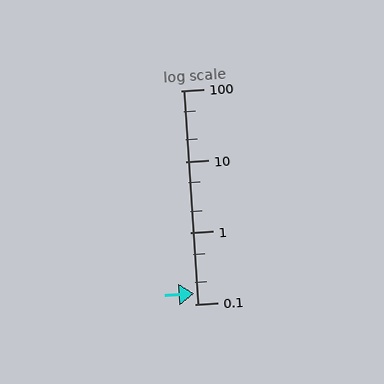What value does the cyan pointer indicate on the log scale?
The pointer indicates approximately 0.14.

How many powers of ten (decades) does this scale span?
The scale spans 3 decades, from 0.1 to 100.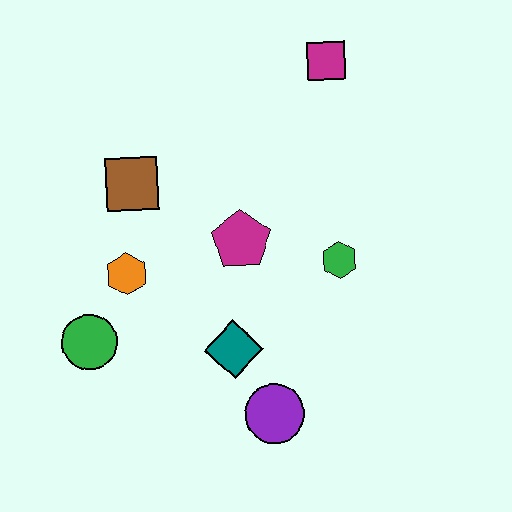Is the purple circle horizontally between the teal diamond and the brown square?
No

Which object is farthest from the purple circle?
The magenta square is farthest from the purple circle.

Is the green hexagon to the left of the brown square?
No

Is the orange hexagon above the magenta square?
No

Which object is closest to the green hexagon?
The magenta pentagon is closest to the green hexagon.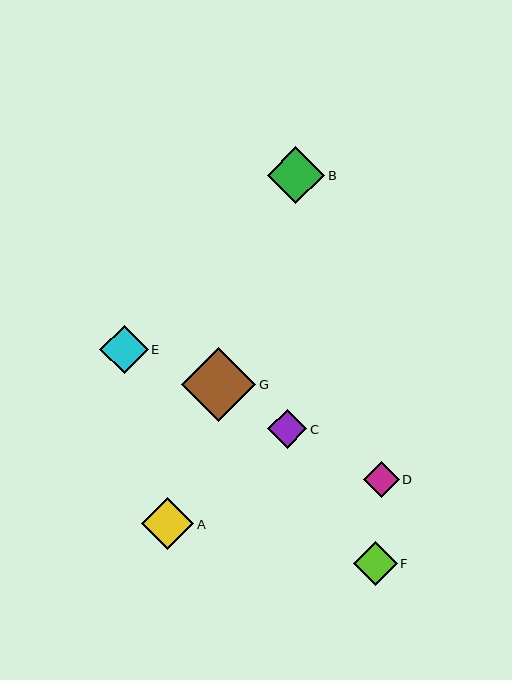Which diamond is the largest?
Diamond G is the largest with a size of approximately 74 pixels.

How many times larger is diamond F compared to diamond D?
Diamond F is approximately 1.2 times the size of diamond D.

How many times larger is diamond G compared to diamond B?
Diamond G is approximately 1.3 times the size of diamond B.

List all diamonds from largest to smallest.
From largest to smallest: G, B, A, E, F, C, D.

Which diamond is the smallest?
Diamond D is the smallest with a size of approximately 36 pixels.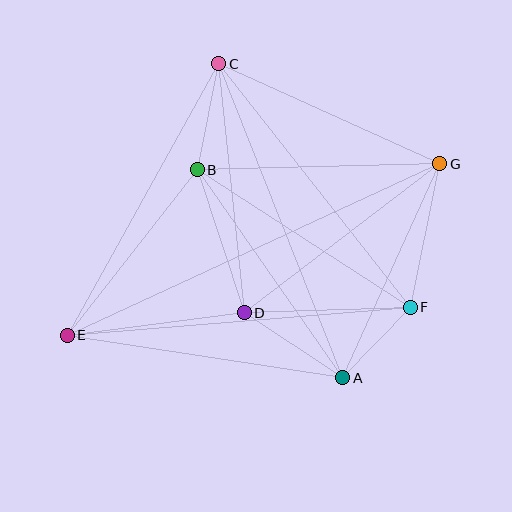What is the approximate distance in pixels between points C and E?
The distance between C and E is approximately 311 pixels.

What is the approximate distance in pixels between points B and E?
The distance between B and E is approximately 210 pixels.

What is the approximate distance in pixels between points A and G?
The distance between A and G is approximately 235 pixels.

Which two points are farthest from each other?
Points E and G are farthest from each other.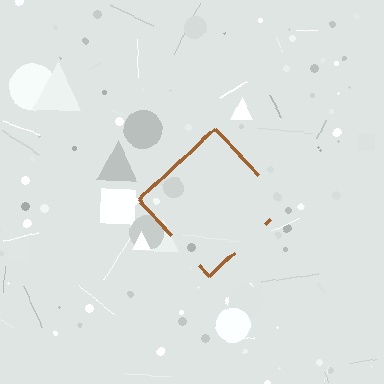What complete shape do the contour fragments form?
The contour fragments form a diamond.